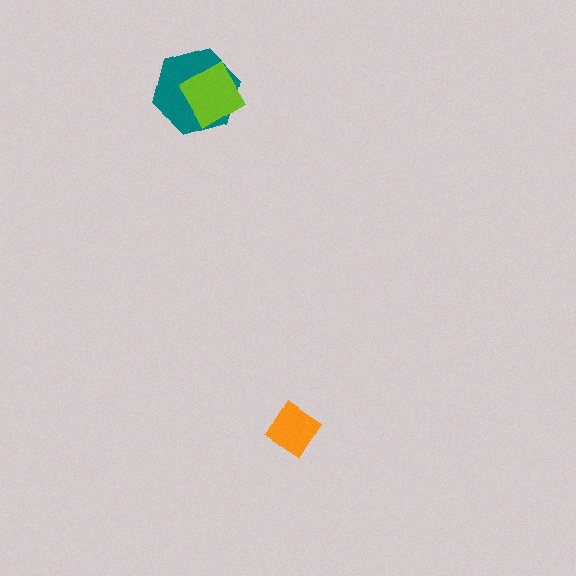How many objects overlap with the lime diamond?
1 object overlaps with the lime diamond.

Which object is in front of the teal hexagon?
The lime diamond is in front of the teal hexagon.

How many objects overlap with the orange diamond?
0 objects overlap with the orange diamond.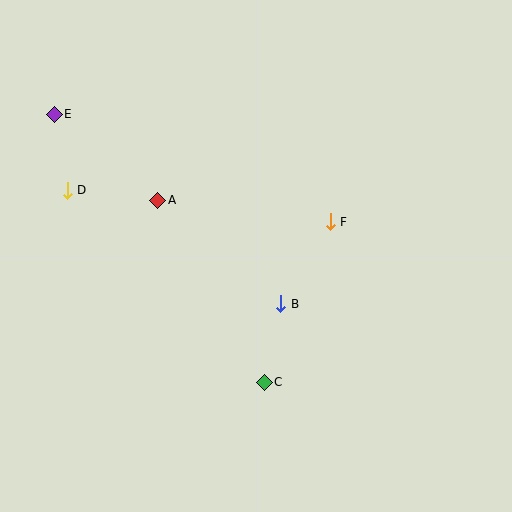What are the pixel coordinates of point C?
Point C is at (264, 382).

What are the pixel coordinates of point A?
Point A is at (158, 200).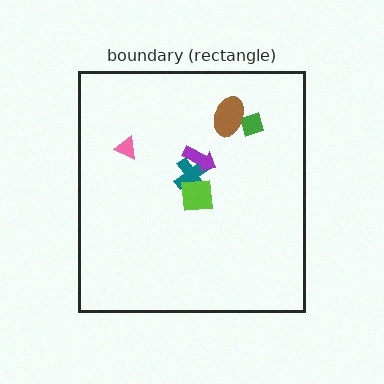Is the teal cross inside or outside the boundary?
Inside.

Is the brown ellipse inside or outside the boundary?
Inside.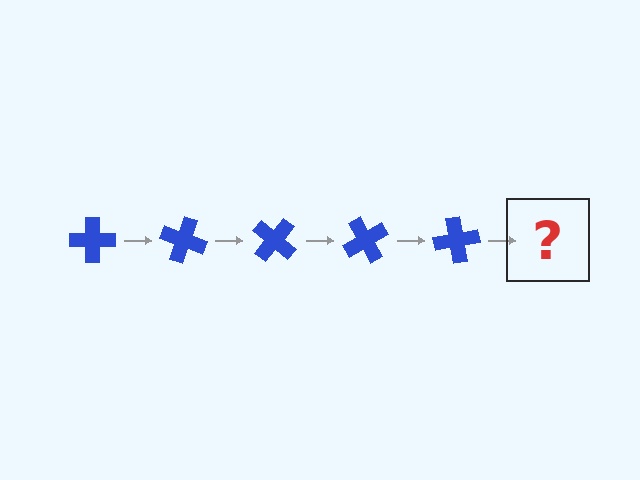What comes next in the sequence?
The next element should be a blue cross rotated 100 degrees.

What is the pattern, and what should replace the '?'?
The pattern is that the cross rotates 20 degrees each step. The '?' should be a blue cross rotated 100 degrees.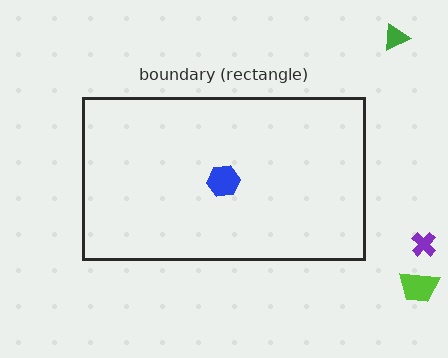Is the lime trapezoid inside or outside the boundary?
Outside.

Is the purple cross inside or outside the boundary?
Outside.